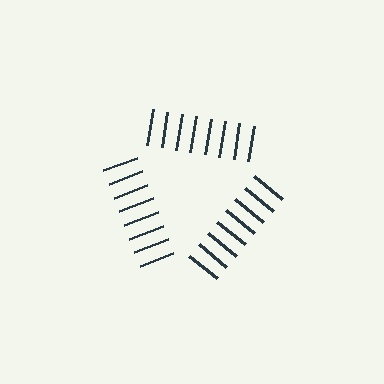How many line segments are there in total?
24 — 8 along each of the 3 edges.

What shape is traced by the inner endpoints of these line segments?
An illusory triangle — the line segments terminate on its edges but no continuous stroke is drawn.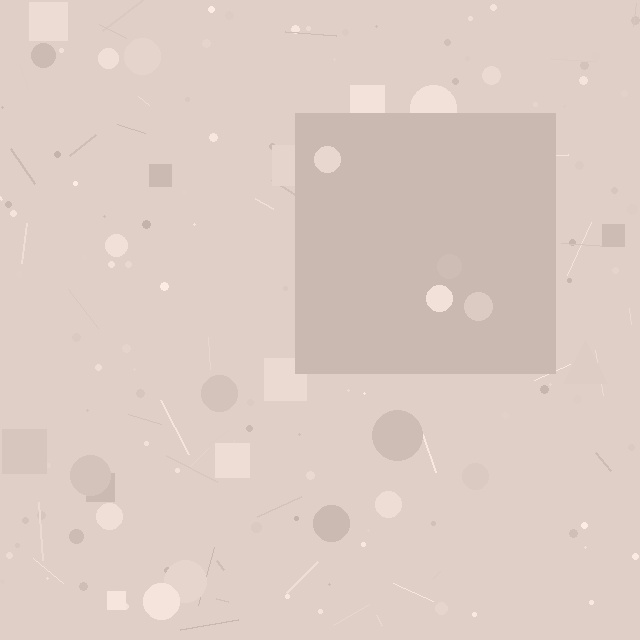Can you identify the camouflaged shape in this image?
The camouflaged shape is a square.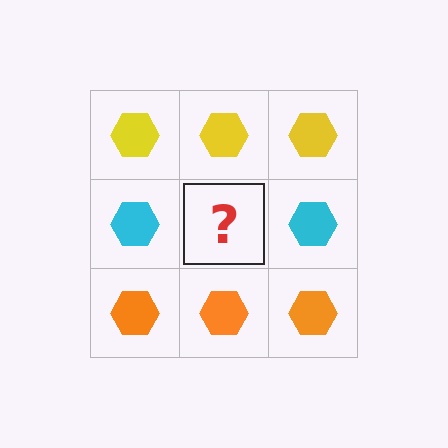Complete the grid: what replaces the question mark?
The question mark should be replaced with a cyan hexagon.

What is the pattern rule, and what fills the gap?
The rule is that each row has a consistent color. The gap should be filled with a cyan hexagon.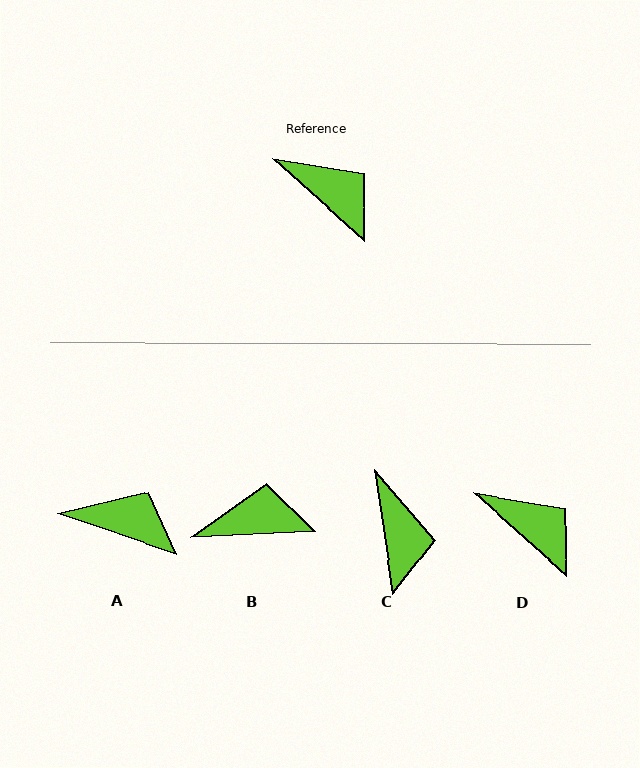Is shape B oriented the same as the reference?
No, it is off by about 45 degrees.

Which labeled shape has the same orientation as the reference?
D.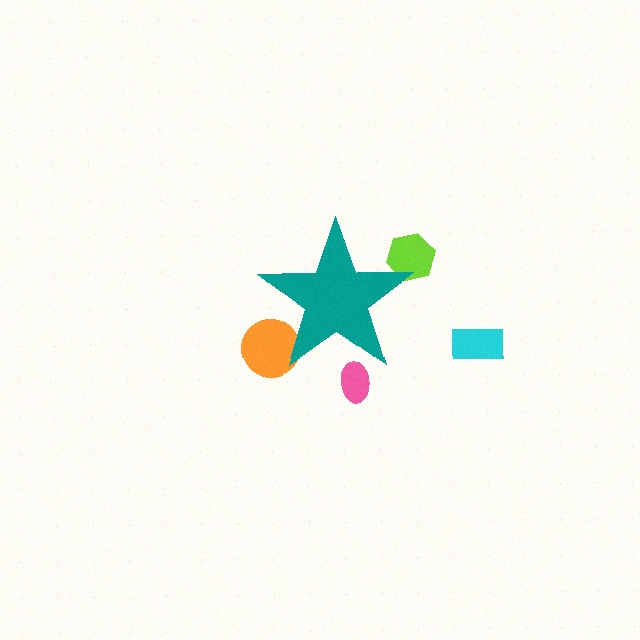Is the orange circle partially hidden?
Yes, the orange circle is partially hidden behind the teal star.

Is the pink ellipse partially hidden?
Yes, the pink ellipse is partially hidden behind the teal star.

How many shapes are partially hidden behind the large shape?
3 shapes are partially hidden.